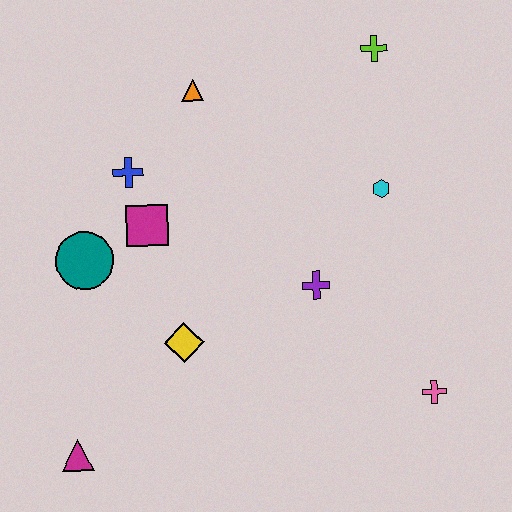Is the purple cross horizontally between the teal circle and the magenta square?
No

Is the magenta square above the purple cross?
Yes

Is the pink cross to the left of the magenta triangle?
No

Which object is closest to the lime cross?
The cyan hexagon is closest to the lime cross.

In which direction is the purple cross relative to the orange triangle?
The purple cross is below the orange triangle.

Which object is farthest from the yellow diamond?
The lime cross is farthest from the yellow diamond.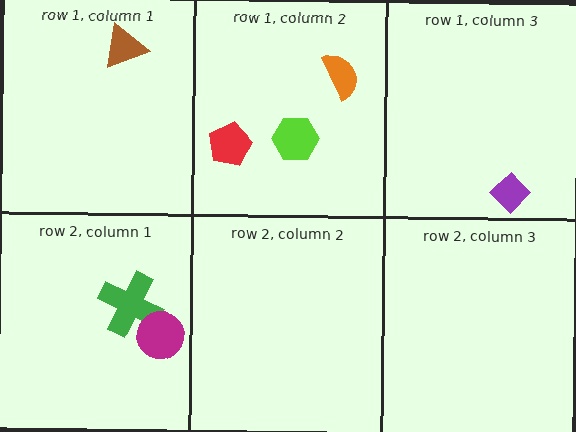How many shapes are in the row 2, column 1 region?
2.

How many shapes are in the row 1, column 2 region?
3.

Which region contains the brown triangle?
The row 1, column 1 region.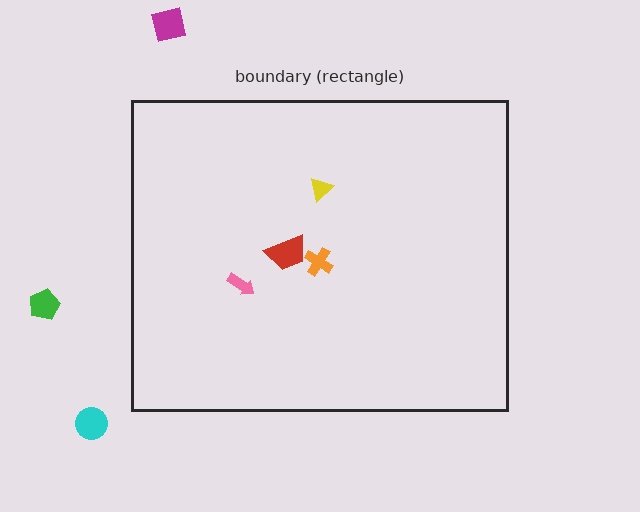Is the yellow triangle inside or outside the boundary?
Inside.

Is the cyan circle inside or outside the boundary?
Outside.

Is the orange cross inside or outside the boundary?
Inside.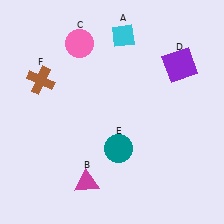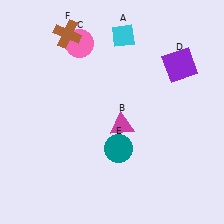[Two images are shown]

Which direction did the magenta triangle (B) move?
The magenta triangle (B) moved up.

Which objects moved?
The objects that moved are: the magenta triangle (B), the brown cross (F).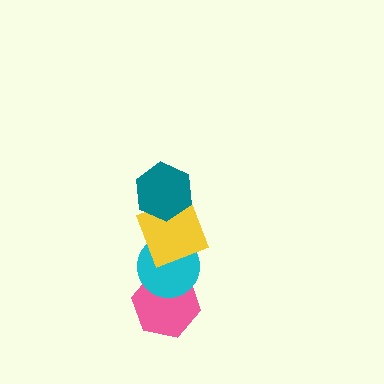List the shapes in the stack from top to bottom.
From top to bottom: the teal hexagon, the yellow square, the cyan circle, the pink hexagon.